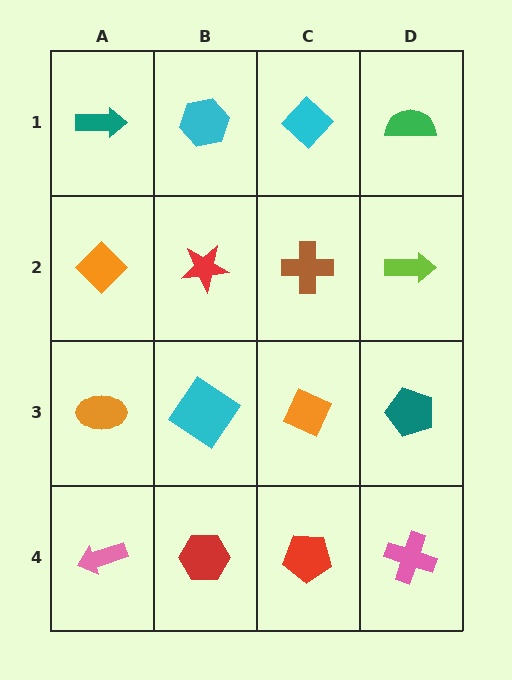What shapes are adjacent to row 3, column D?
A lime arrow (row 2, column D), a pink cross (row 4, column D), an orange diamond (row 3, column C).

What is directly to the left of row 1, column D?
A cyan diamond.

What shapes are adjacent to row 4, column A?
An orange ellipse (row 3, column A), a red hexagon (row 4, column B).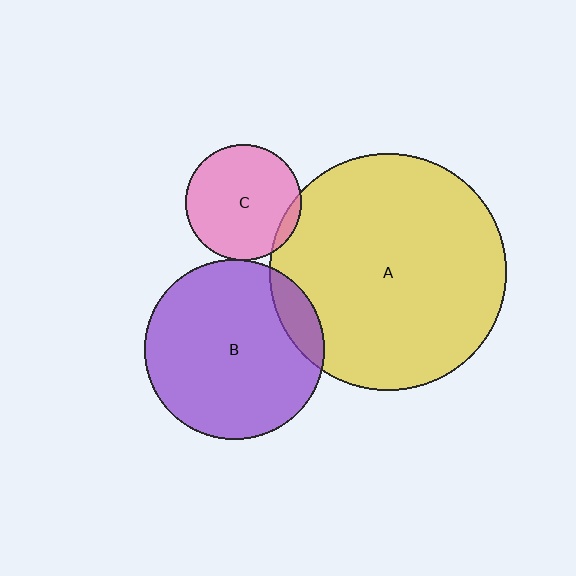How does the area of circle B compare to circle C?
Approximately 2.4 times.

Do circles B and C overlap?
Yes.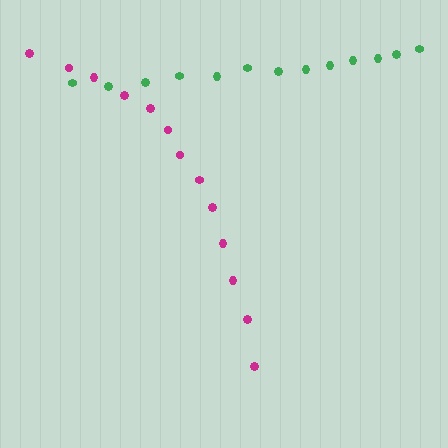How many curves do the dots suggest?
There are 2 distinct paths.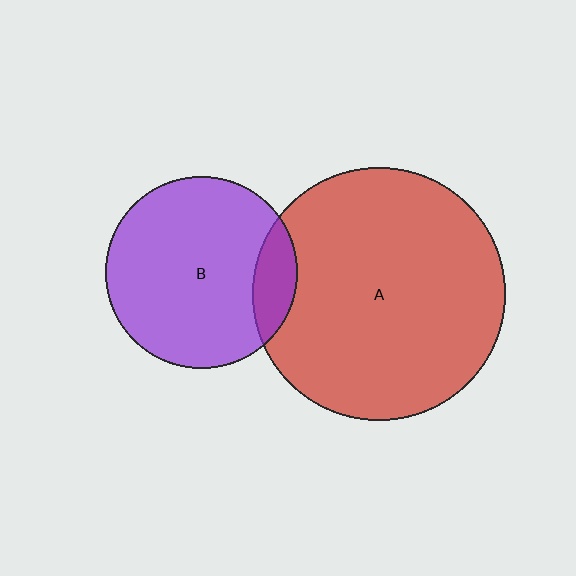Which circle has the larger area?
Circle A (red).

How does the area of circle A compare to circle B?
Approximately 1.7 times.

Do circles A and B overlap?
Yes.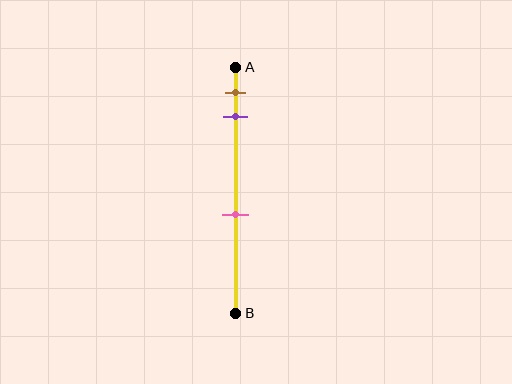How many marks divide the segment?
There are 3 marks dividing the segment.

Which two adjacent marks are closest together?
The brown and purple marks are the closest adjacent pair.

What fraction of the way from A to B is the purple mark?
The purple mark is approximately 20% (0.2) of the way from A to B.